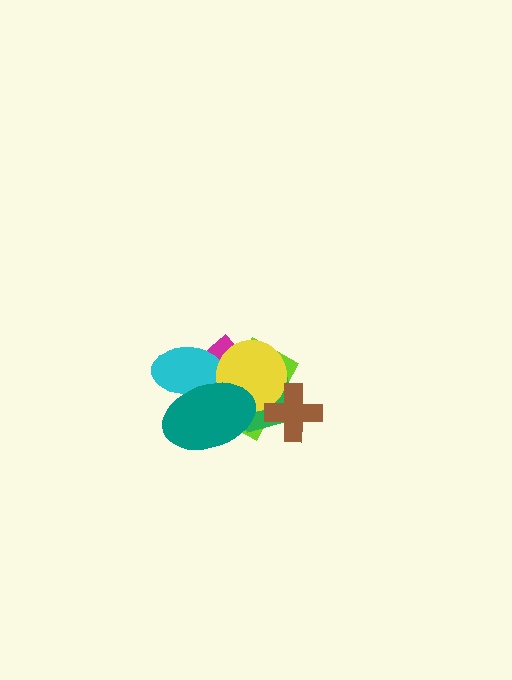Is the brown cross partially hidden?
No, no other shape covers it.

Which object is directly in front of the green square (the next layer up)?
The yellow circle is directly in front of the green square.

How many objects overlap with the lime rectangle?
6 objects overlap with the lime rectangle.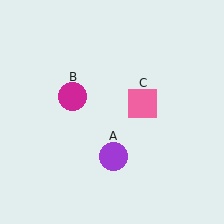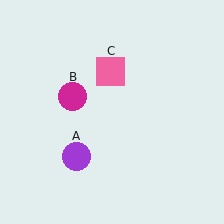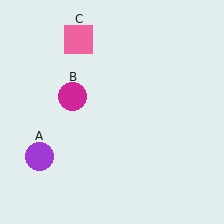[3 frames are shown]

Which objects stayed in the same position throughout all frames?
Magenta circle (object B) remained stationary.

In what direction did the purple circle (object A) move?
The purple circle (object A) moved left.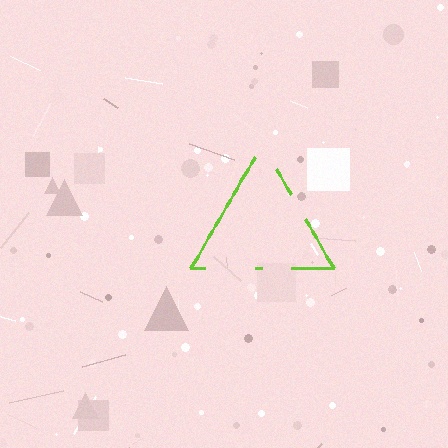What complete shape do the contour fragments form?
The contour fragments form a triangle.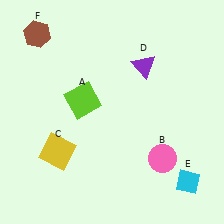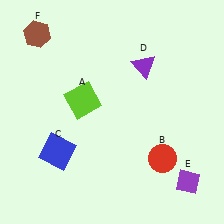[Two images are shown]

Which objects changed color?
B changed from pink to red. C changed from yellow to blue. E changed from cyan to purple.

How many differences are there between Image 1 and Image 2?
There are 3 differences between the two images.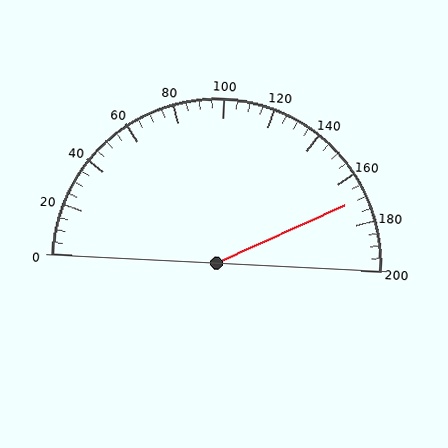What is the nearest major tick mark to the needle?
The nearest major tick mark is 160.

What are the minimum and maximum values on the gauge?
The gauge ranges from 0 to 200.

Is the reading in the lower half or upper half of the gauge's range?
The reading is in the upper half of the range (0 to 200).